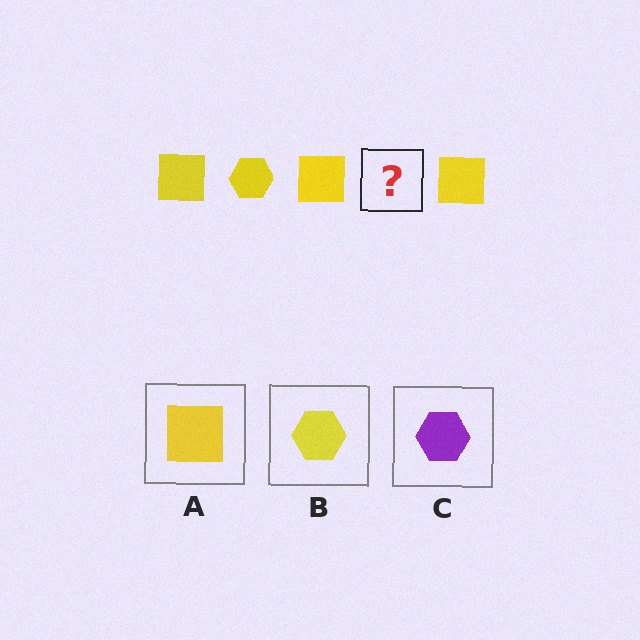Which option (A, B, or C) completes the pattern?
B.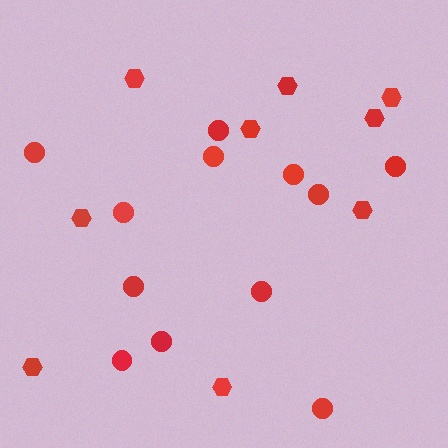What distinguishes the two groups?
There are 2 groups: one group of circles (12) and one group of hexagons (9).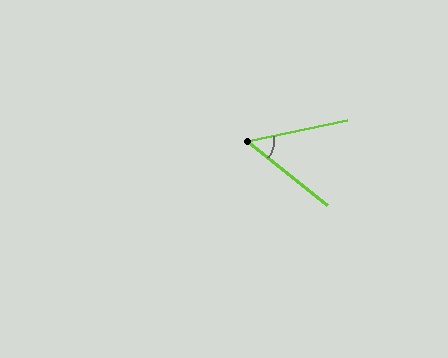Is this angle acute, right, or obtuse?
It is acute.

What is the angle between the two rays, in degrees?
Approximately 50 degrees.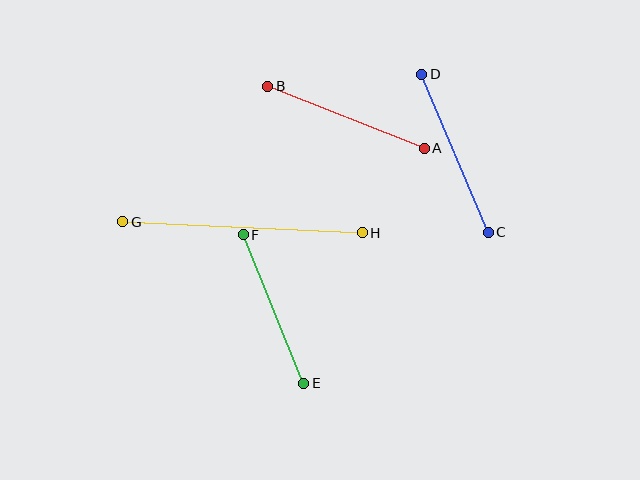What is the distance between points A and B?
The distance is approximately 168 pixels.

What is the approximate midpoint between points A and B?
The midpoint is at approximately (346, 117) pixels.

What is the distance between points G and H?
The distance is approximately 240 pixels.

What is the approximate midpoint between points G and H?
The midpoint is at approximately (243, 227) pixels.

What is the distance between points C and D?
The distance is approximately 171 pixels.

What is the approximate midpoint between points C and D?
The midpoint is at approximately (455, 153) pixels.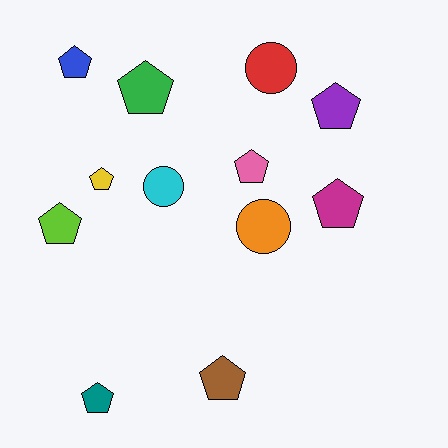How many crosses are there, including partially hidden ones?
There are no crosses.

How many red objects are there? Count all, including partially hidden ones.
There is 1 red object.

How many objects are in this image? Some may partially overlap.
There are 12 objects.